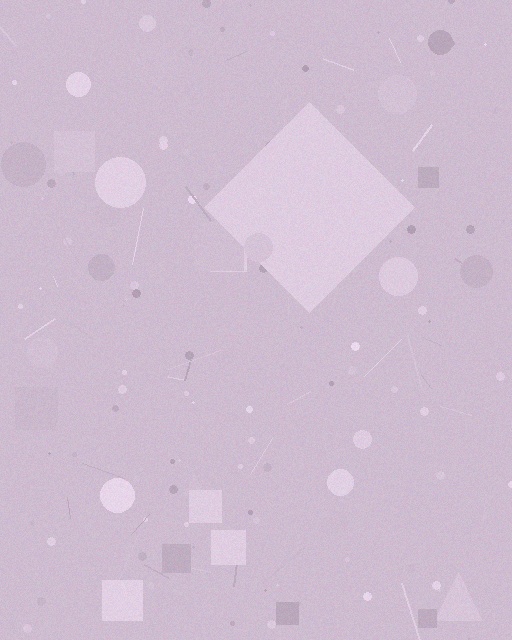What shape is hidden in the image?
A diamond is hidden in the image.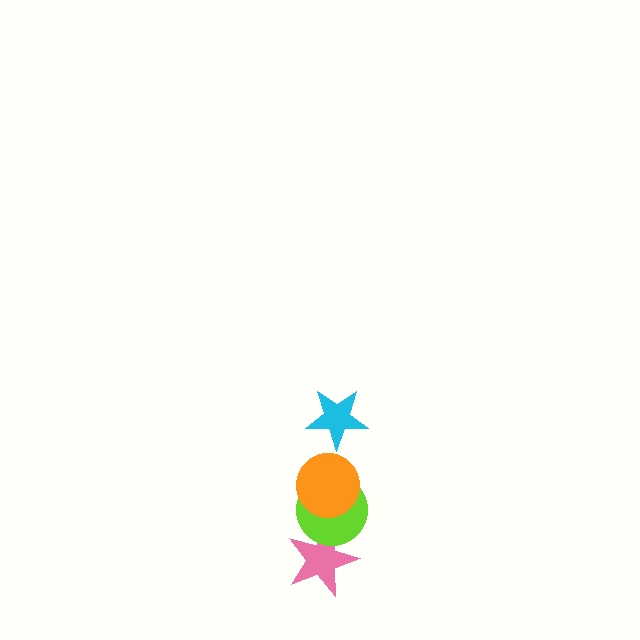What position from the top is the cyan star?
The cyan star is 1st from the top.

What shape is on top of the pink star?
The lime circle is on top of the pink star.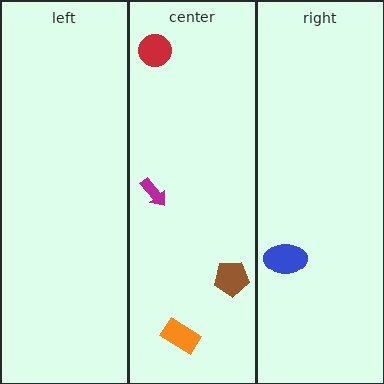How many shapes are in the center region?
4.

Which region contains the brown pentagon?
The center region.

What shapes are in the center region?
The magenta arrow, the red circle, the brown pentagon, the orange rectangle.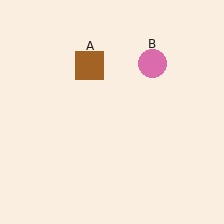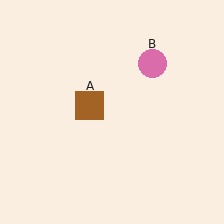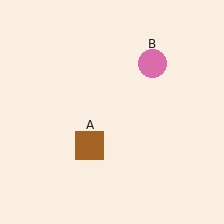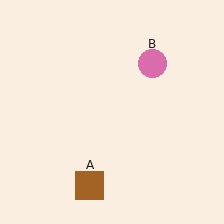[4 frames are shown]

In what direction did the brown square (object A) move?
The brown square (object A) moved down.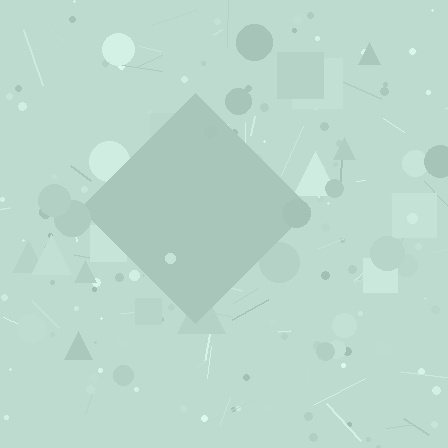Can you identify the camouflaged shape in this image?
The camouflaged shape is a diamond.